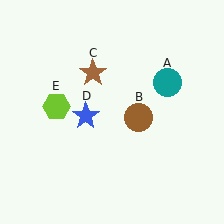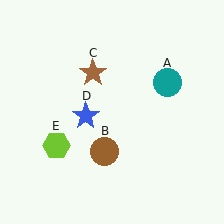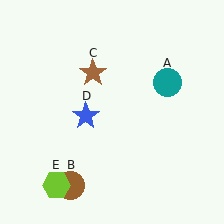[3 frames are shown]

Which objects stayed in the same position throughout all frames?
Teal circle (object A) and brown star (object C) and blue star (object D) remained stationary.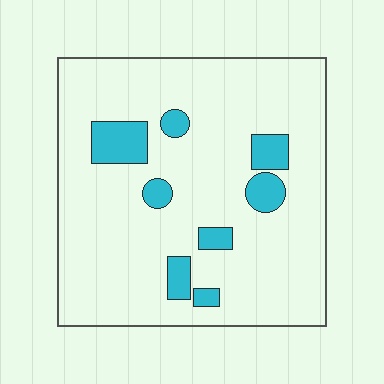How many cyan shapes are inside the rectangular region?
8.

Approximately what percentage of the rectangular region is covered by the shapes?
Approximately 10%.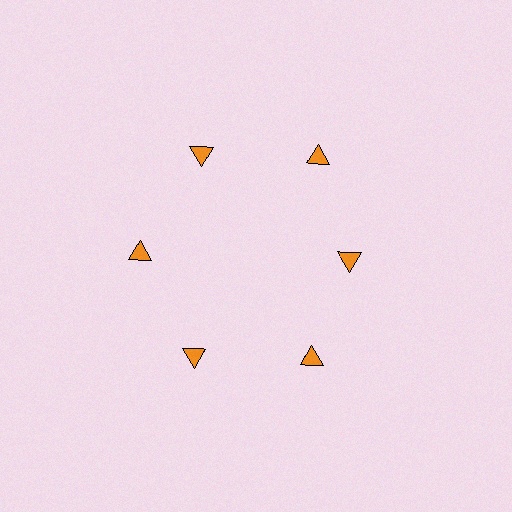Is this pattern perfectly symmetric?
No. The 6 orange triangles are arranged in a ring, but one element near the 3 o'clock position is pulled inward toward the center, breaking the 6-fold rotational symmetry.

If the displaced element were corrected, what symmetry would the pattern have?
It would have 6-fold rotational symmetry — the pattern would map onto itself every 60 degrees.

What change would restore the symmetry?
The symmetry would be restored by moving it outward, back onto the ring so that all 6 triangles sit at equal angles and equal distance from the center.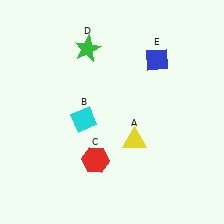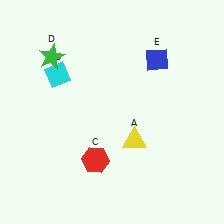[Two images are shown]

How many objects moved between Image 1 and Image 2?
2 objects moved between the two images.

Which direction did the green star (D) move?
The green star (D) moved left.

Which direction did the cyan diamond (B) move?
The cyan diamond (B) moved up.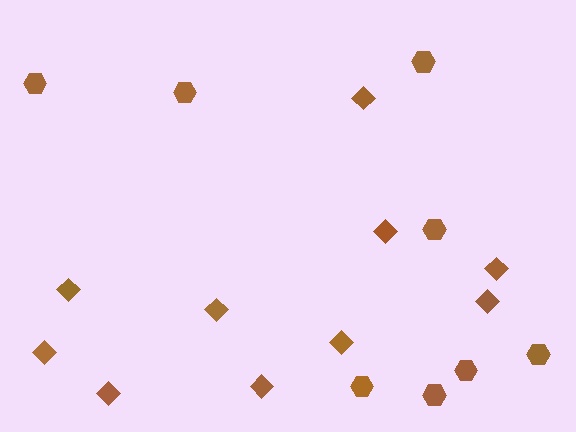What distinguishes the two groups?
There are 2 groups: one group of hexagons (8) and one group of diamonds (10).